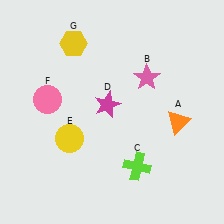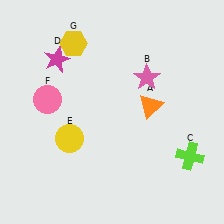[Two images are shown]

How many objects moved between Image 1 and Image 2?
3 objects moved between the two images.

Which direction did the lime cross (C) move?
The lime cross (C) moved right.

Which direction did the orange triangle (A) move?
The orange triangle (A) moved left.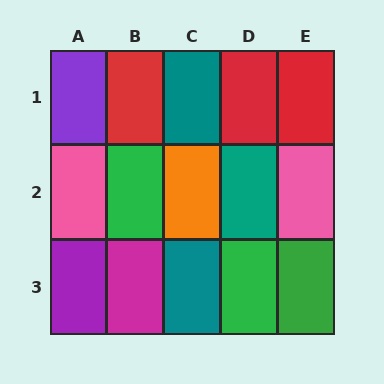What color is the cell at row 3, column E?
Green.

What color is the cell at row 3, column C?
Teal.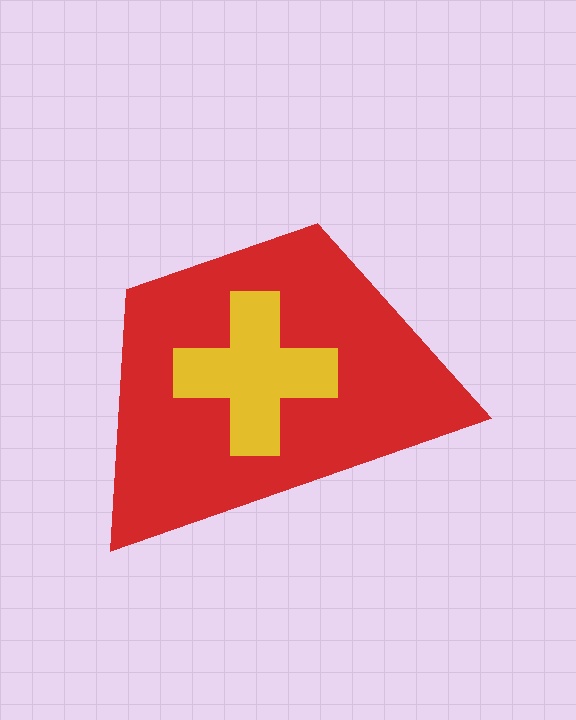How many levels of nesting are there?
2.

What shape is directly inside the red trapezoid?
The yellow cross.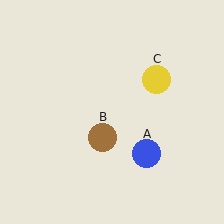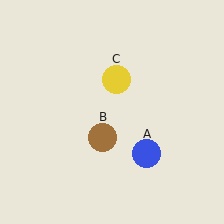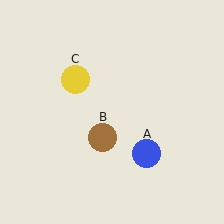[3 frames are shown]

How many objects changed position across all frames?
1 object changed position: yellow circle (object C).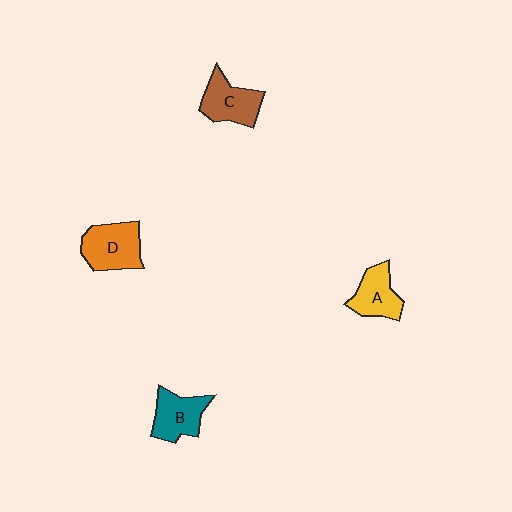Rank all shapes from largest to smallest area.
From largest to smallest: D (orange), C (brown), B (teal), A (yellow).